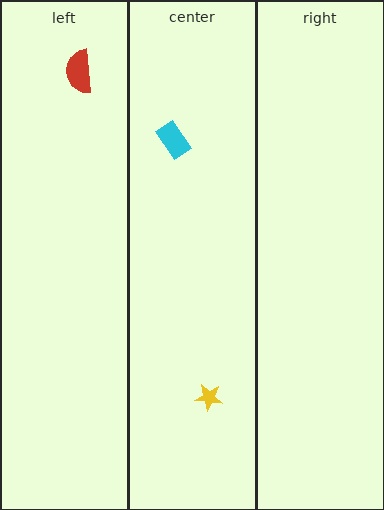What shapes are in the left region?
The red semicircle.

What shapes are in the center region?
The cyan rectangle, the yellow star.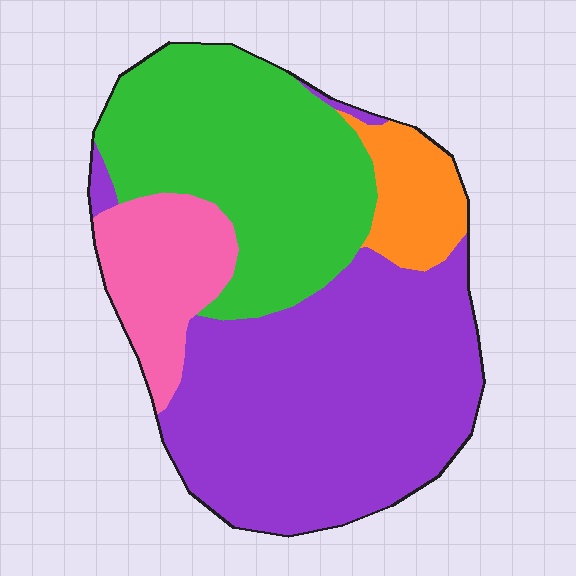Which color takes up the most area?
Purple, at roughly 45%.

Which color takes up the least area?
Orange, at roughly 10%.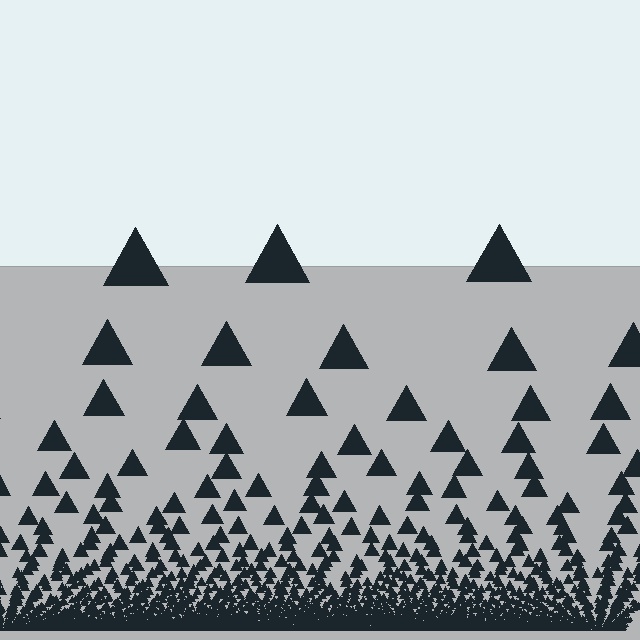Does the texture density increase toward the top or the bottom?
Density increases toward the bottom.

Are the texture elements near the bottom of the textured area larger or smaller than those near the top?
Smaller. The gradient is inverted — elements near the bottom are smaller and denser.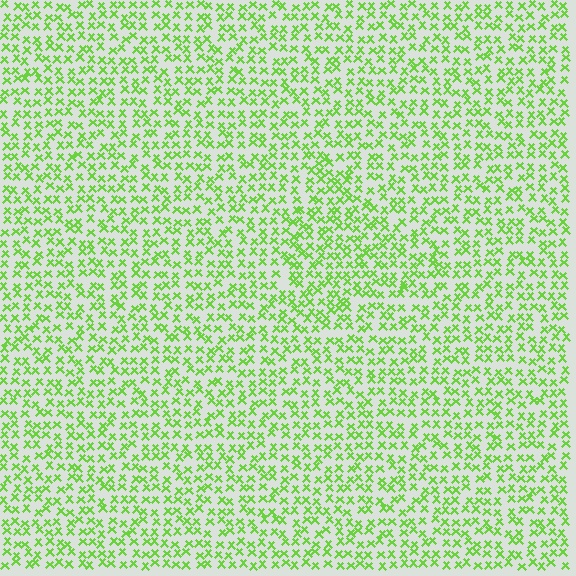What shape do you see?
I see a triangle.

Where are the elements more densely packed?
The elements are more densely packed inside the triangle boundary.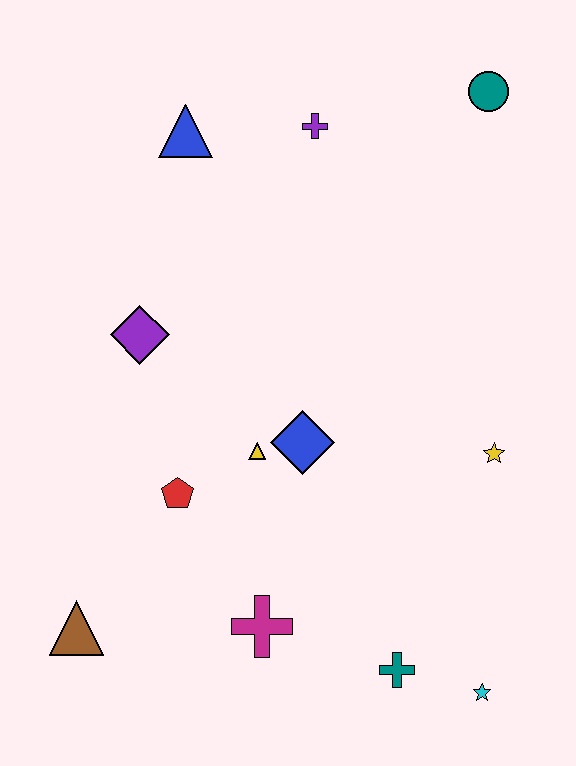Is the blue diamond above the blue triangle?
No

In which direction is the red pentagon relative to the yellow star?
The red pentagon is to the left of the yellow star.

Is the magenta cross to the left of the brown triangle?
No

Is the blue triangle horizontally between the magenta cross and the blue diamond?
No